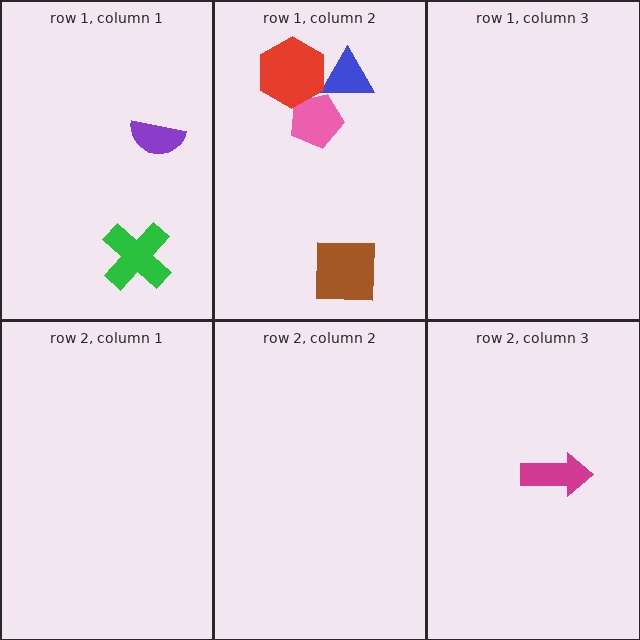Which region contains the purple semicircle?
The row 1, column 1 region.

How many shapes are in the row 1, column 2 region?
4.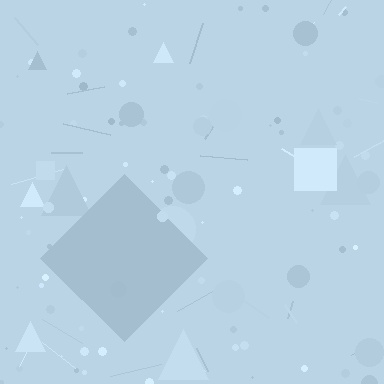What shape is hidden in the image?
A diamond is hidden in the image.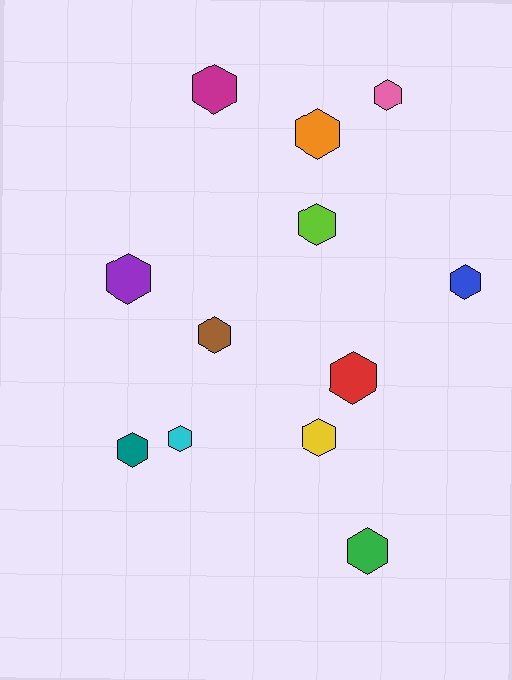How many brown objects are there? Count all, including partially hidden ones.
There is 1 brown object.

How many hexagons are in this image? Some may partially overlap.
There are 12 hexagons.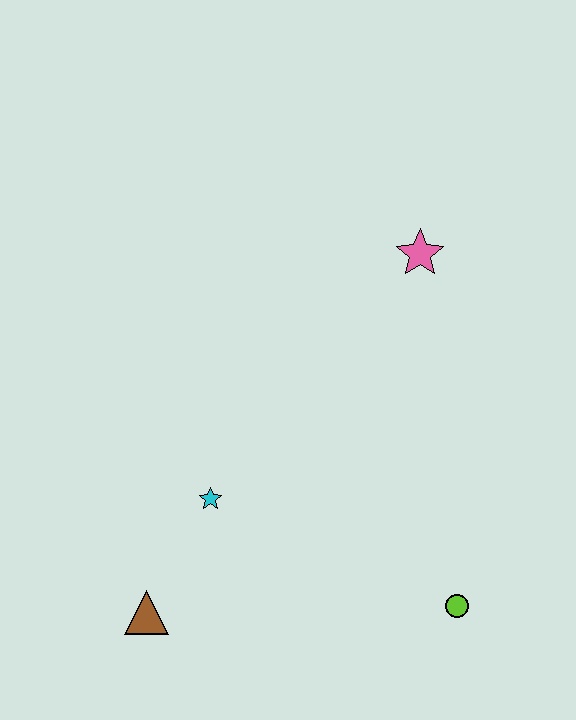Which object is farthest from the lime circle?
The pink star is farthest from the lime circle.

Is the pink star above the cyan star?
Yes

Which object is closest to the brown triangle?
The cyan star is closest to the brown triangle.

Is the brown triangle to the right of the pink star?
No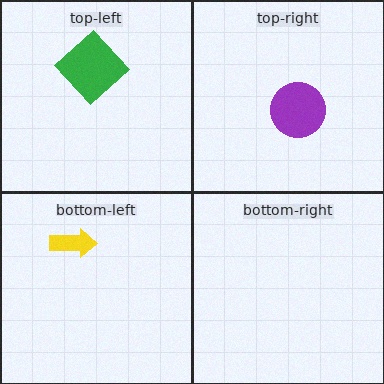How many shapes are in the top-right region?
1.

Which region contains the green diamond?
The top-left region.